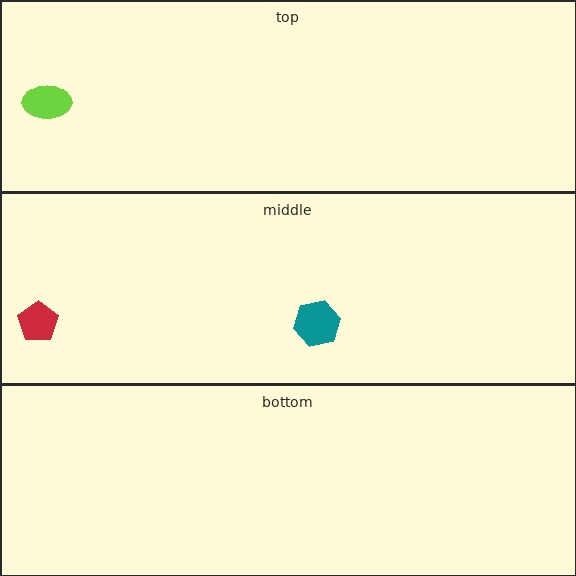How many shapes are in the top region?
1.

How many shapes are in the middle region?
2.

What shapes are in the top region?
The lime ellipse.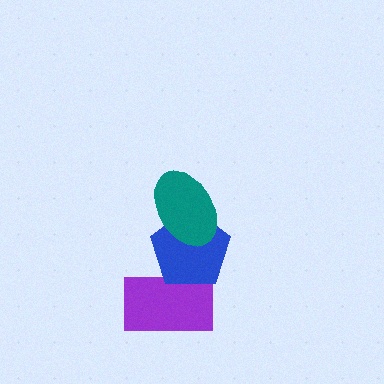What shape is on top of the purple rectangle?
The blue pentagon is on top of the purple rectangle.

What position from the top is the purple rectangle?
The purple rectangle is 3rd from the top.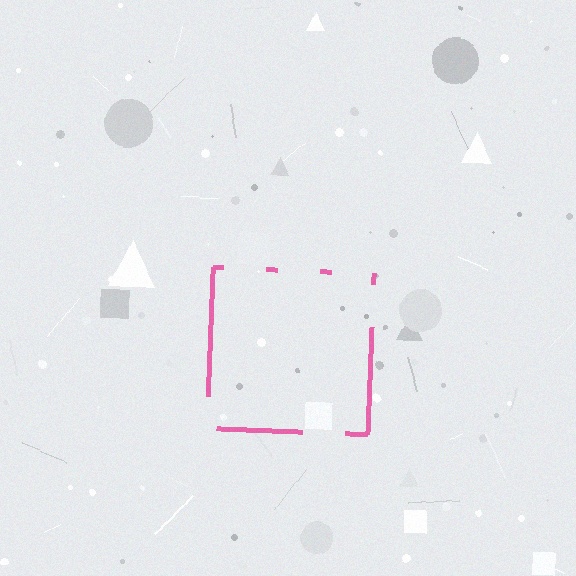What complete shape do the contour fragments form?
The contour fragments form a square.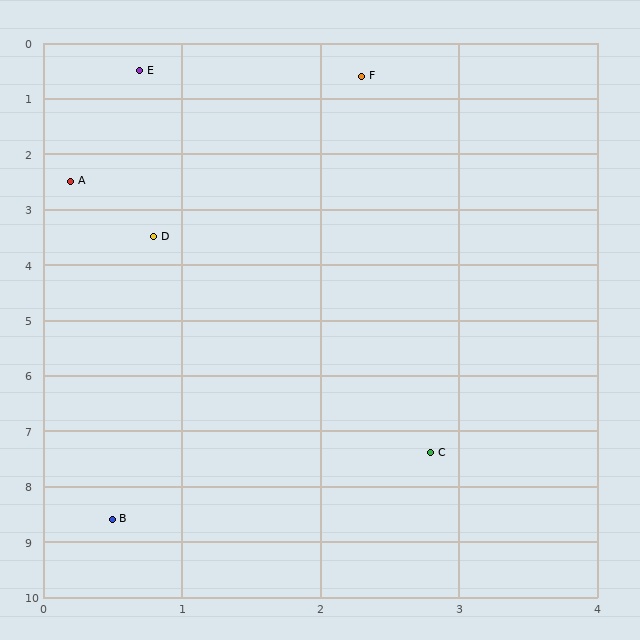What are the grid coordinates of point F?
Point F is at approximately (2.3, 0.6).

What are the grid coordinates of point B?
Point B is at approximately (0.5, 8.6).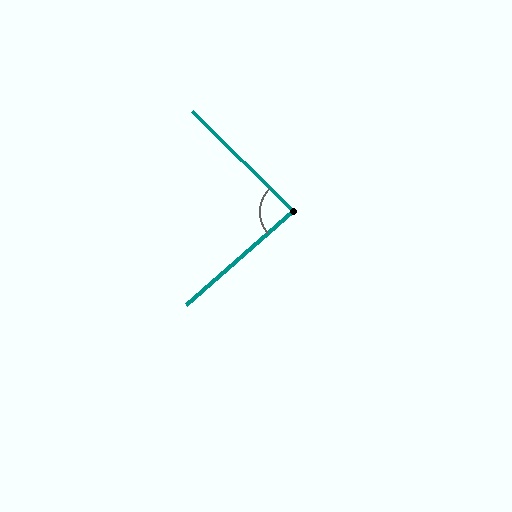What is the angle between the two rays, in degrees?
Approximately 86 degrees.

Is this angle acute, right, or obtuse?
It is approximately a right angle.